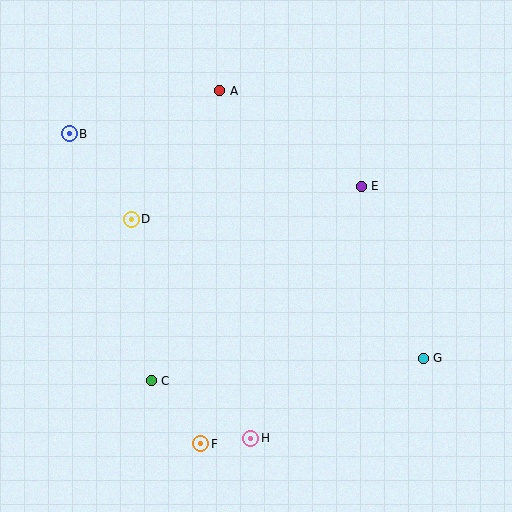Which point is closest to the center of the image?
Point E at (361, 186) is closest to the center.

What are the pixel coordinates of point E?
Point E is at (361, 186).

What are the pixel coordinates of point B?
Point B is at (69, 134).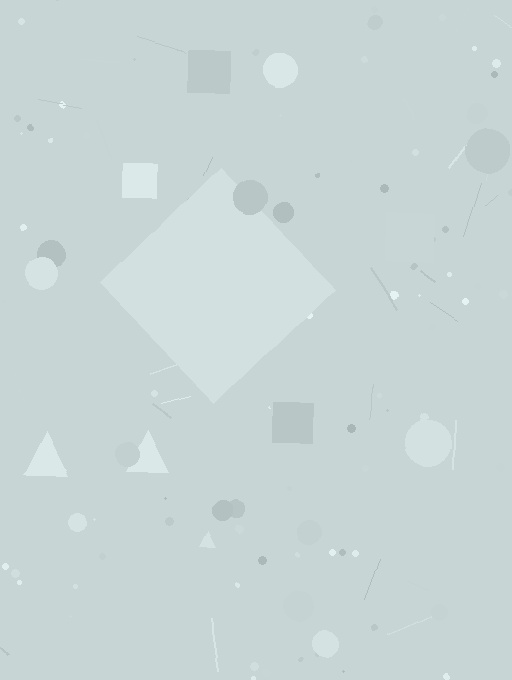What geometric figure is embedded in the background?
A diamond is embedded in the background.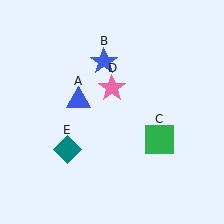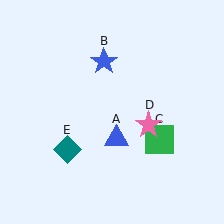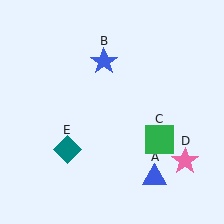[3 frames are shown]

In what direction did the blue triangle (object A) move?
The blue triangle (object A) moved down and to the right.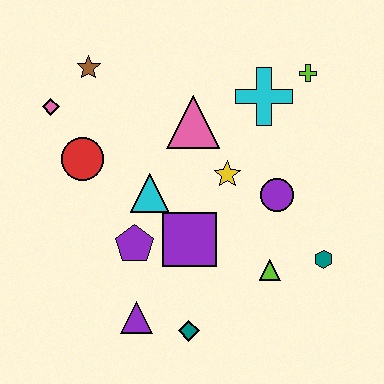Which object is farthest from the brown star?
The teal hexagon is farthest from the brown star.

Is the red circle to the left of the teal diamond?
Yes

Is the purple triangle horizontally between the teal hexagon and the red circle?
Yes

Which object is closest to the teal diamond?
The purple triangle is closest to the teal diamond.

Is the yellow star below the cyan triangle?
No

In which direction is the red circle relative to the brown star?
The red circle is below the brown star.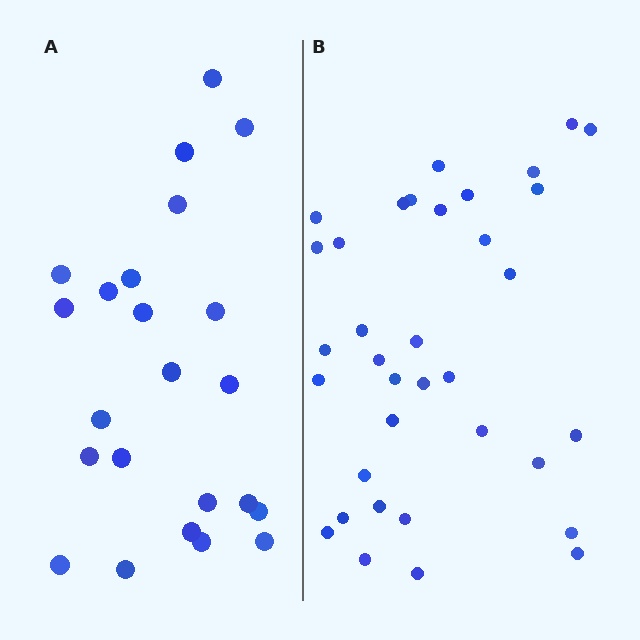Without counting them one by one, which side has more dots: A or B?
Region B (the right region) has more dots.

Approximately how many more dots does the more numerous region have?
Region B has roughly 12 or so more dots than region A.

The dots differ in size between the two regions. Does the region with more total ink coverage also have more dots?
No. Region A has more total ink coverage because its dots are larger, but region B actually contains more individual dots. Total area can be misleading — the number of items is what matters here.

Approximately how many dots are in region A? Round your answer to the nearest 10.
About 20 dots. (The exact count is 23, which rounds to 20.)